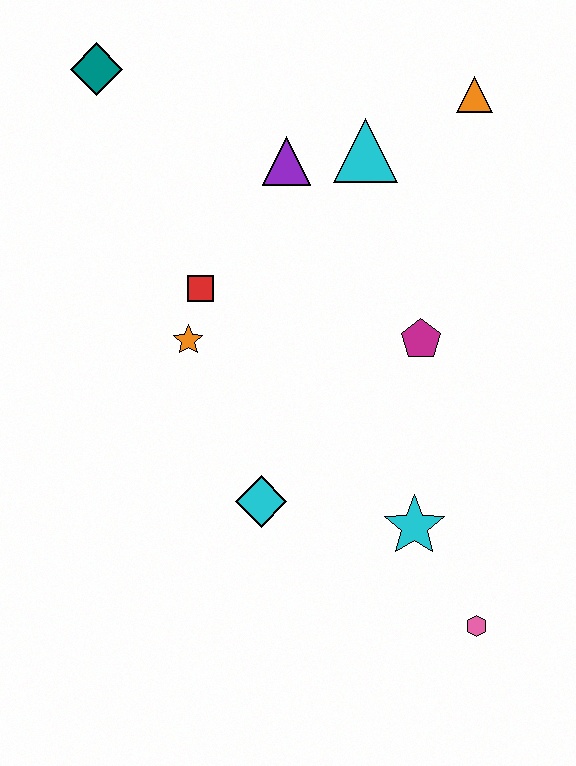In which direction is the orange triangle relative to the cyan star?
The orange triangle is above the cyan star.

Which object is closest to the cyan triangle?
The purple triangle is closest to the cyan triangle.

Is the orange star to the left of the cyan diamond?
Yes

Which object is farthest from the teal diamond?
The pink hexagon is farthest from the teal diamond.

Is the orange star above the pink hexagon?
Yes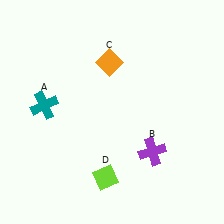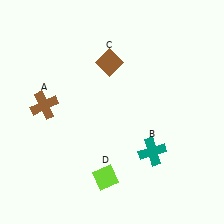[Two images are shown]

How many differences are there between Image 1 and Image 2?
There are 3 differences between the two images.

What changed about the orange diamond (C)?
In Image 1, C is orange. In Image 2, it changed to brown.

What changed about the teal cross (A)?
In Image 1, A is teal. In Image 2, it changed to brown.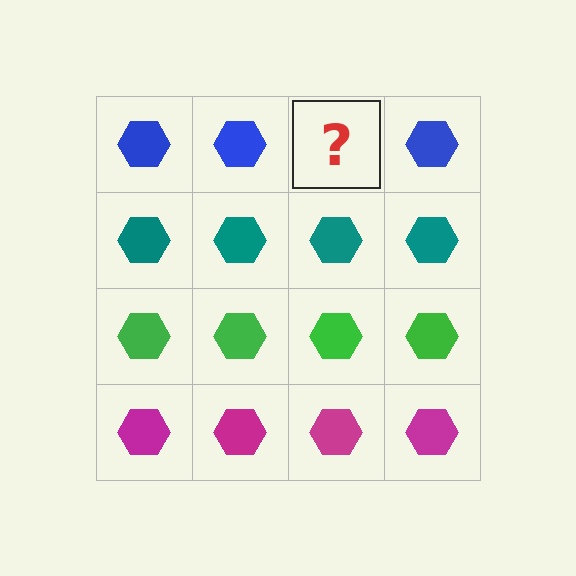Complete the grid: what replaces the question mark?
The question mark should be replaced with a blue hexagon.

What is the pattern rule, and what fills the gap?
The rule is that each row has a consistent color. The gap should be filled with a blue hexagon.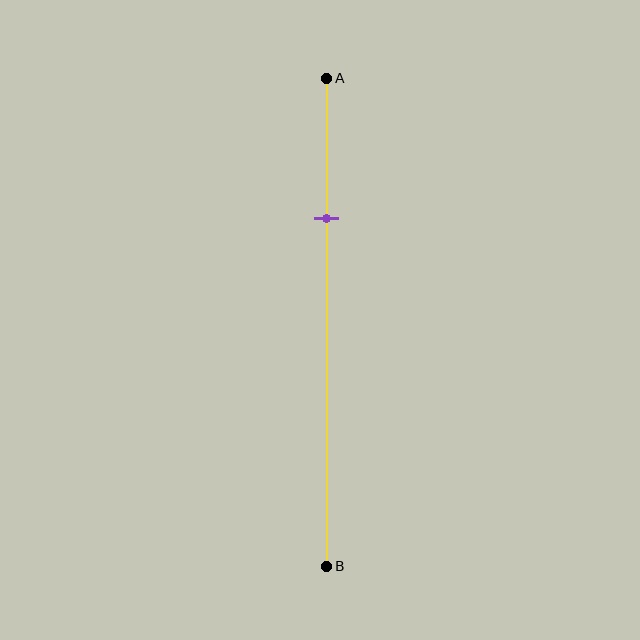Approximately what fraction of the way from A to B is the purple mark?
The purple mark is approximately 30% of the way from A to B.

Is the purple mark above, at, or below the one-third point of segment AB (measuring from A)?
The purple mark is above the one-third point of segment AB.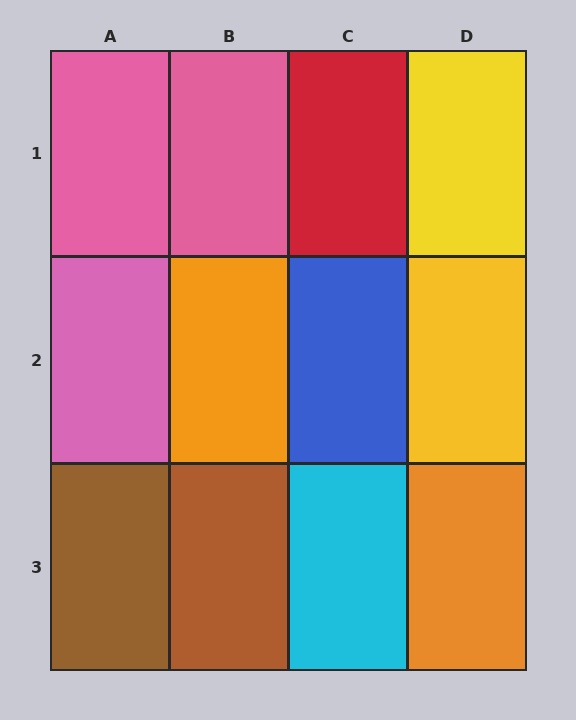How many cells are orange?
2 cells are orange.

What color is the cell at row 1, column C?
Red.